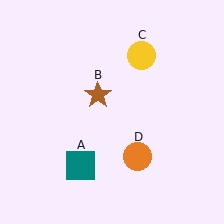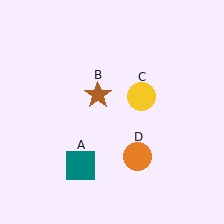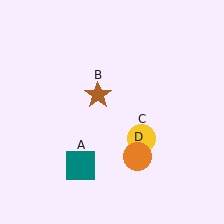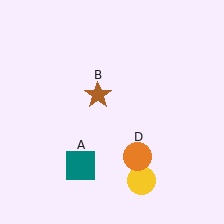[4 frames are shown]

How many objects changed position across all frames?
1 object changed position: yellow circle (object C).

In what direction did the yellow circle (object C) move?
The yellow circle (object C) moved down.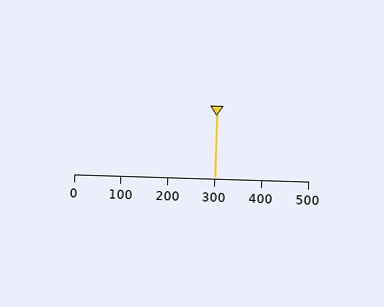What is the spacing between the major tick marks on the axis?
The major ticks are spaced 100 apart.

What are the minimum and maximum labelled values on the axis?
The axis runs from 0 to 500.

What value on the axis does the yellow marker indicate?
The marker indicates approximately 300.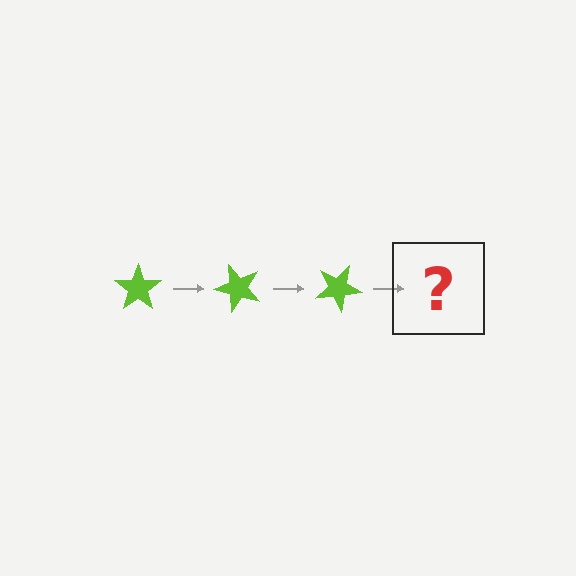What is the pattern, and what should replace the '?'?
The pattern is that the star rotates 50 degrees each step. The '?' should be a lime star rotated 150 degrees.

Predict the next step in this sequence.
The next step is a lime star rotated 150 degrees.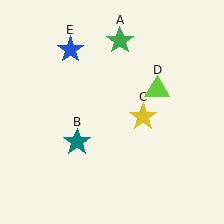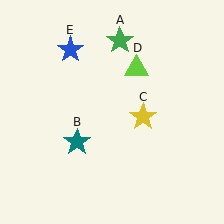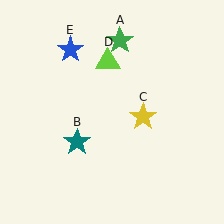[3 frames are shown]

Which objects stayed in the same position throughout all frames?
Green star (object A) and teal star (object B) and yellow star (object C) and blue star (object E) remained stationary.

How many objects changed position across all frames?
1 object changed position: lime triangle (object D).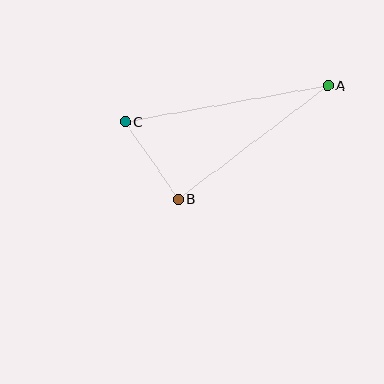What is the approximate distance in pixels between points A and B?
The distance between A and B is approximately 188 pixels.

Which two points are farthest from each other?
Points A and C are farthest from each other.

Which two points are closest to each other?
Points B and C are closest to each other.